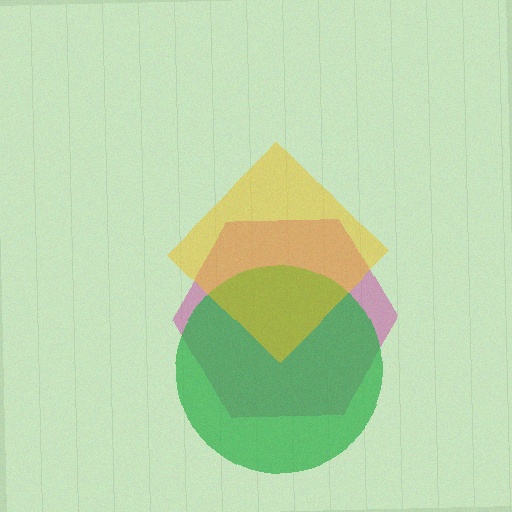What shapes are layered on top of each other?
The layered shapes are: a magenta hexagon, a green circle, a yellow diamond.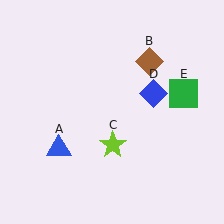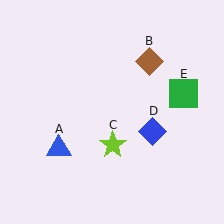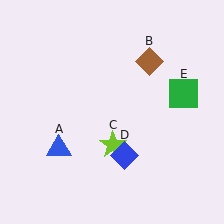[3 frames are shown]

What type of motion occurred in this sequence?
The blue diamond (object D) rotated clockwise around the center of the scene.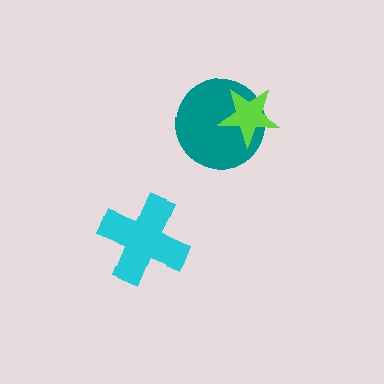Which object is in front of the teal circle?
The lime star is in front of the teal circle.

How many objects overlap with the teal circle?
1 object overlaps with the teal circle.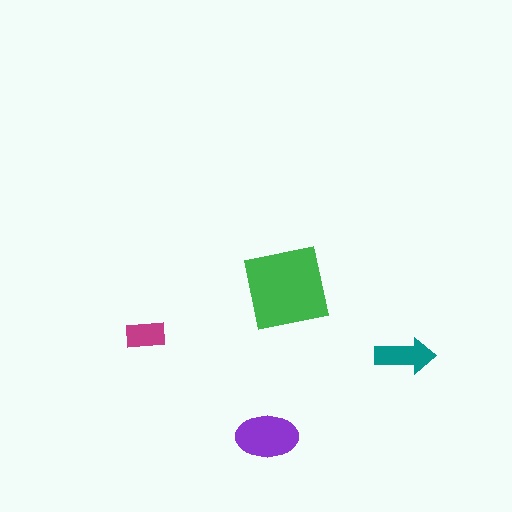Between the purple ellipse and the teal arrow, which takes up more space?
The purple ellipse.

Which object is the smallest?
The magenta rectangle.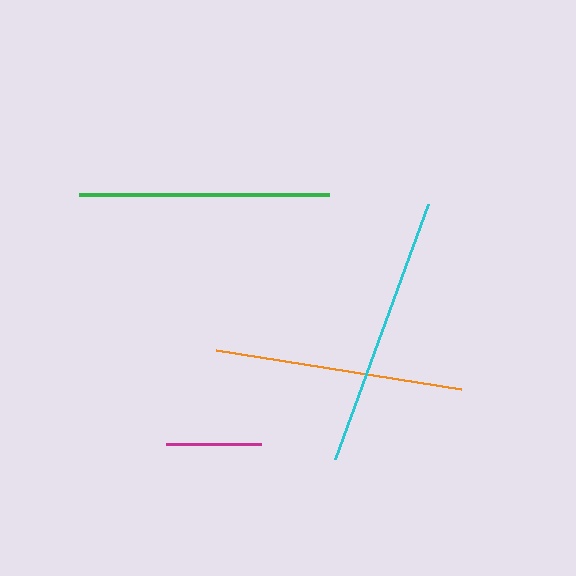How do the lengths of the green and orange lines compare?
The green and orange lines are approximately the same length.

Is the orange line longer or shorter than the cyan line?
The cyan line is longer than the orange line.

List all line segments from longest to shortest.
From longest to shortest: cyan, green, orange, magenta.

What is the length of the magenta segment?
The magenta segment is approximately 95 pixels long.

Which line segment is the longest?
The cyan line is the longest at approximately 271 pixels.